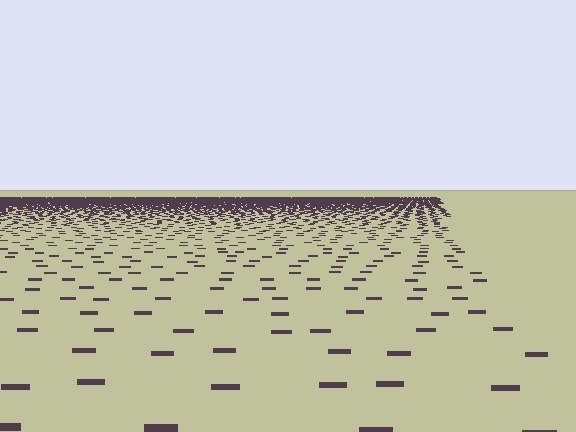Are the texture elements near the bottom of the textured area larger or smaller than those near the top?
Larger. Near the bottom, elements are closer to the viewer and appear at a bigger on-screen size.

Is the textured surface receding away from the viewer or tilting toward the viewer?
The surface is receding away from the viewer. Texture elements get smaller and denser toward the top.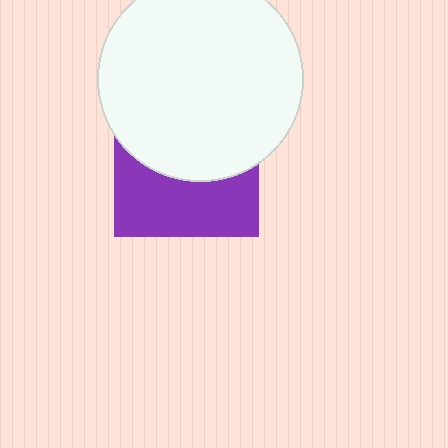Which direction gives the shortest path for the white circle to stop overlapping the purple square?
Moving up gives the shortest separation.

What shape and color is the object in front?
The object in front is a white circle.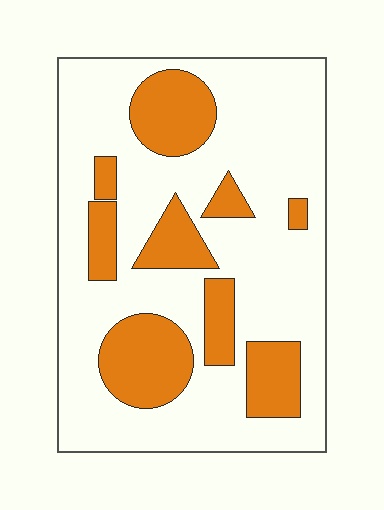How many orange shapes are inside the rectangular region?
9.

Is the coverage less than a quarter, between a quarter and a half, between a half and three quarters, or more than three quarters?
Between a quarter and a half.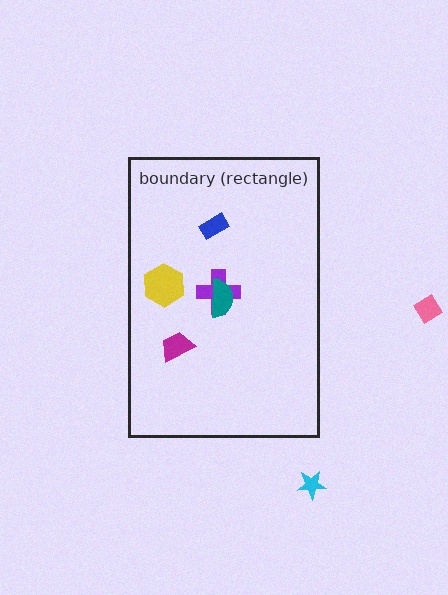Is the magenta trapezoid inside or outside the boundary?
Inside.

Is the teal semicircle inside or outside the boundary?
Inside.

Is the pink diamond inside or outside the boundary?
Outside.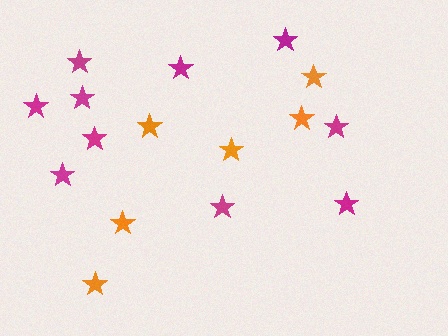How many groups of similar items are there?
There are 2 groups: one group of magenta stars (10) and one group of orange stars (6).